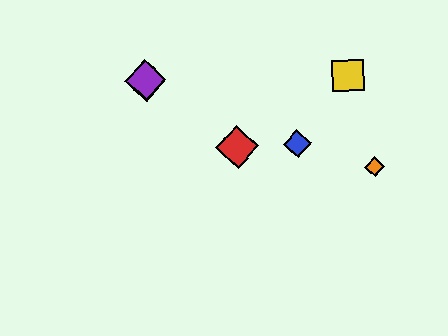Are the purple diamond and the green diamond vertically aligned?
Yes, both are at x≈146.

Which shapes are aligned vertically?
The green diamond, the purple diamond are aligned vertically.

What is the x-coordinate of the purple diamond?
The purple diamond is at x≈146.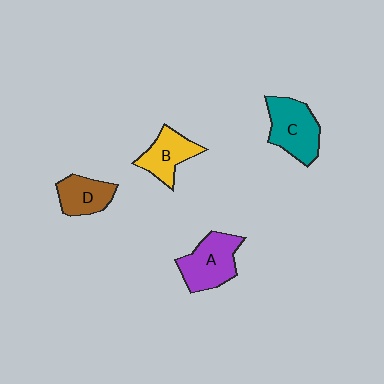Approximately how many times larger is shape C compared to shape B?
Approximately 1.3 times.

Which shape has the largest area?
Shape C (teal).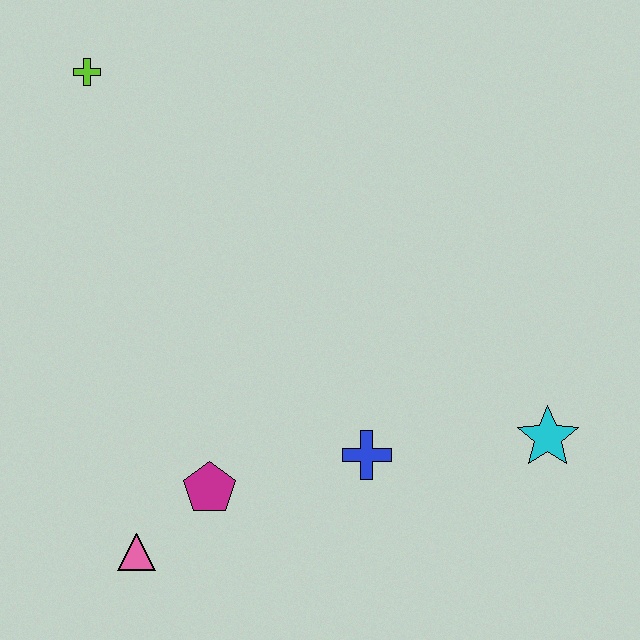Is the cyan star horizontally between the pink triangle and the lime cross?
No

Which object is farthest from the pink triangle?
The lime cross is farthest from the pink triangle.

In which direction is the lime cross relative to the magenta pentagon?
The lime cross is above the magenta pentagon.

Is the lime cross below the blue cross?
No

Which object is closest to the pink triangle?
The magenta pentagon is closest to the pink triangle.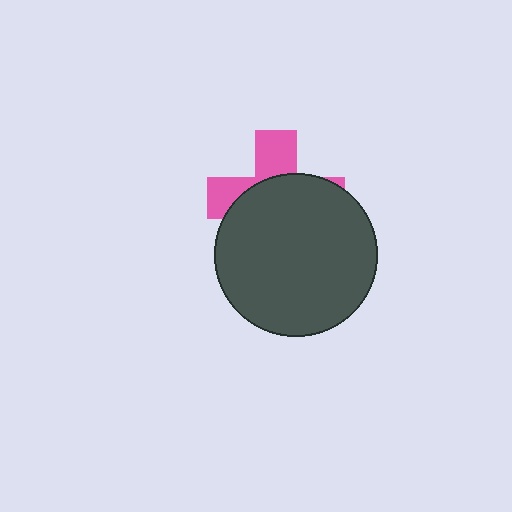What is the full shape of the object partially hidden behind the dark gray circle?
The partially hidden object is a pink cross.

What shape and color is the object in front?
The object in front is a dark gray circle.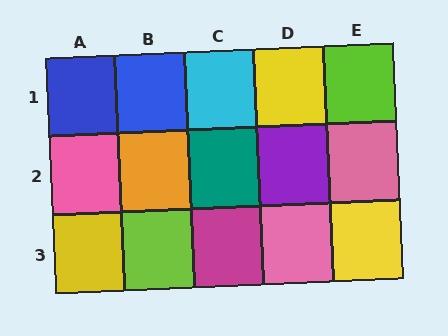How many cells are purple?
1 cell is purple.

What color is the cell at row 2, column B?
Orange.